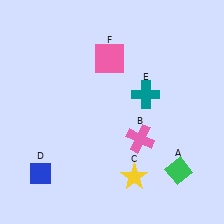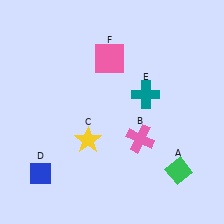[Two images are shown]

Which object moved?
The yellow star (C) moved left.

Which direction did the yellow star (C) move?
The yellow star (C) moved left.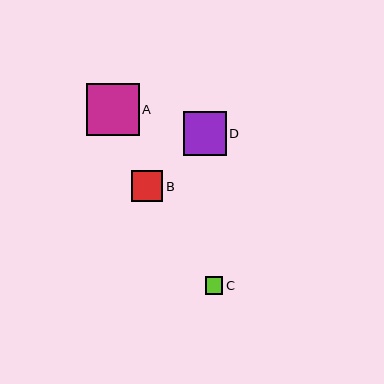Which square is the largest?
Square A is the largest with a size of approximately 52 pixels.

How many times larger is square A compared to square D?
Square A is approximately 1.2 times the size of square D.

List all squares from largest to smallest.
From largest to smallest: A, D, B, C.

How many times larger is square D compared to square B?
Square D is approximately 1.4 times the size of square B.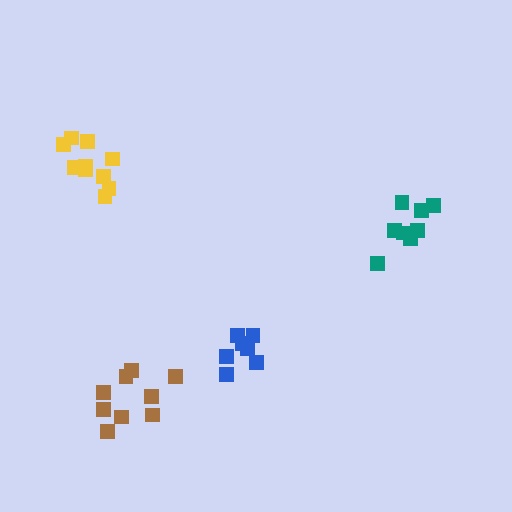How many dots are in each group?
Group 1: 8 dots, Group 2: 7 dots, Group 3: 11 dots, Group 4: 9 dots (35 total).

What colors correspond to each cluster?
The clusters are colored: teal, blue, yellow, brown.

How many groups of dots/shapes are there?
There are 4 groups.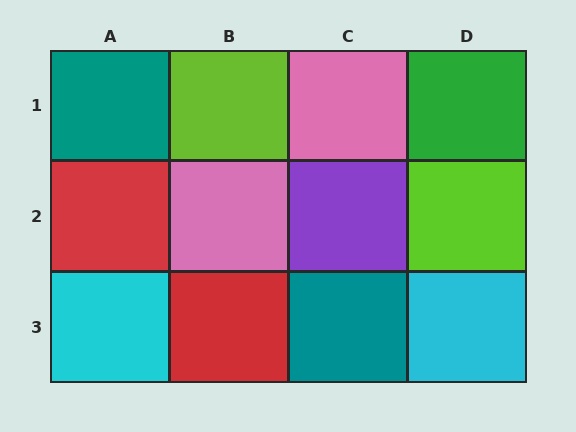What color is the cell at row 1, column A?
Teal.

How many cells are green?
1 cell is green.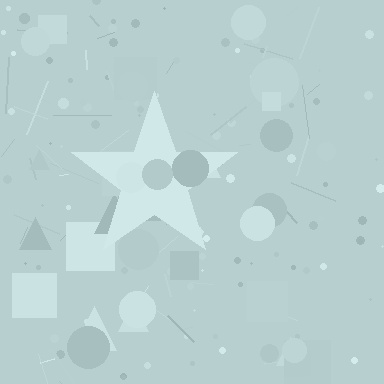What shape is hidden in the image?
A star is hidden in the image.